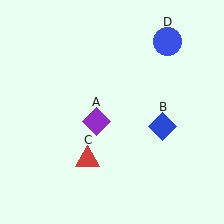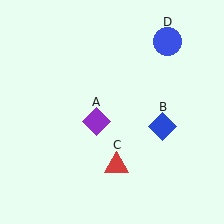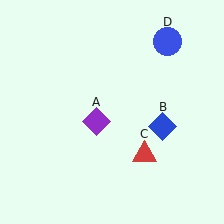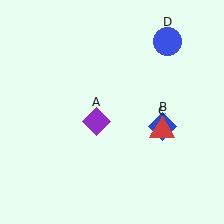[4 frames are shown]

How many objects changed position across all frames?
1 object changed position: red triangle (object C).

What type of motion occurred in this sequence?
The red triangle (object C) rotated counterclockwise around the center of the scene.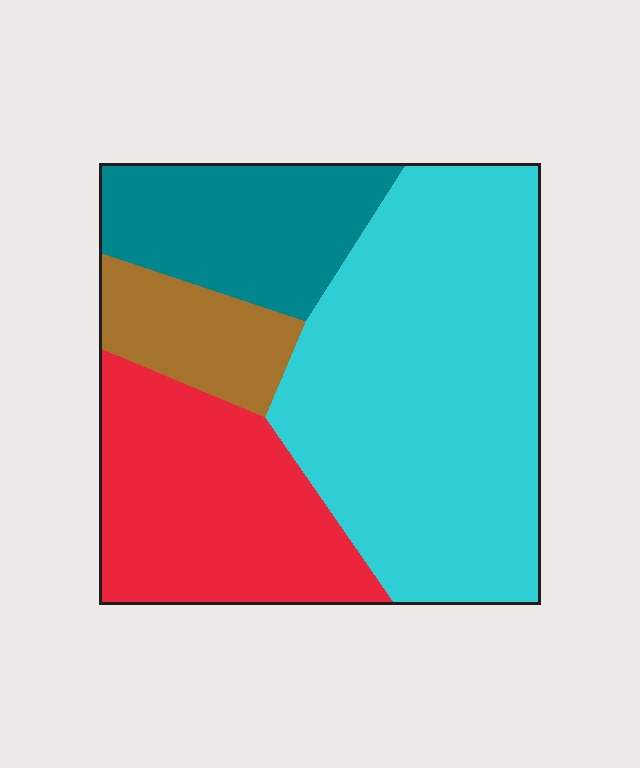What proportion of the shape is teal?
Teal covers about 15% of the shape.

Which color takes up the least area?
Brown, at roughly 10%.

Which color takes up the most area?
Cyan, at roughly 50%.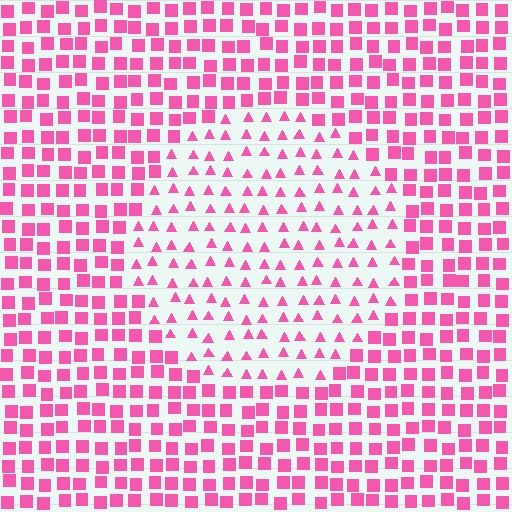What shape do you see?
I see a circle.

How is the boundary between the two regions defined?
The boundary is defined by a change in element shape: triangles inside vs. squares outside. All elements share the same color and spacing.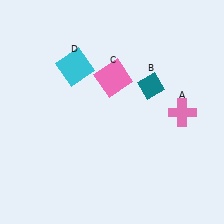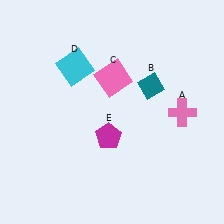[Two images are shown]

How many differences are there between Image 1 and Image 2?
There is 1 difference between the two images.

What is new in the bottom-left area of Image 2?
A magenta pentagon (E) was added in the bottom-left area of Image 2.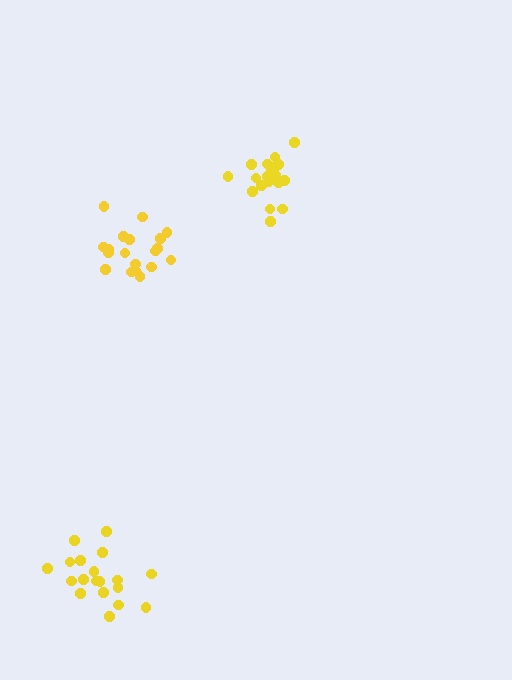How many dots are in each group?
Group 1: 19 dots, Group 2: 19 dots, Group 3: 19 dots (57 total).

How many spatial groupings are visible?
There are 3 spatial groupings.